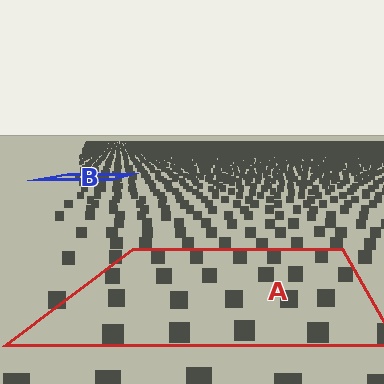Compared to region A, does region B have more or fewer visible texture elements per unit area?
Region B has more texture elements per unit area — they are packed more densely because it is farther away.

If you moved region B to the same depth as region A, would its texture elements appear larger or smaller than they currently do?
They would appear larger. At a closer depth, the same texture elements are projected at a bigger on-screen size.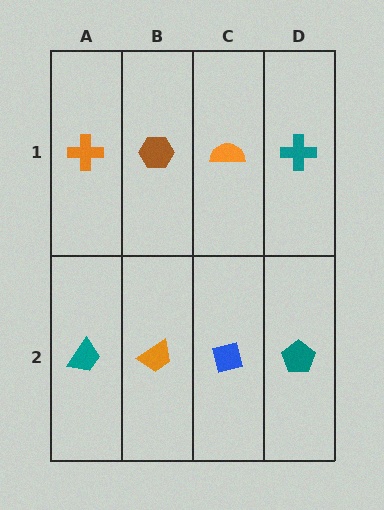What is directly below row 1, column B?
An orange trapezoid.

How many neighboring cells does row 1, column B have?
3.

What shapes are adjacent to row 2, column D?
A teal cross (row 1, column D), a blue diamond (row 2, column C).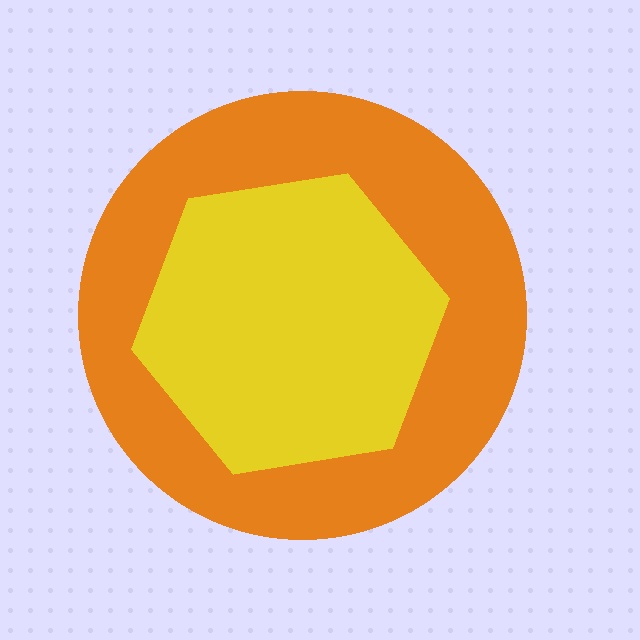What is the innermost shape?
The yellow hexagon.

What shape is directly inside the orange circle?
The yellow hexagon.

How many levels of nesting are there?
2.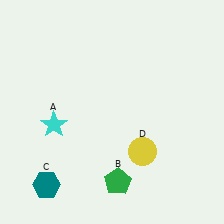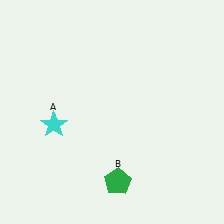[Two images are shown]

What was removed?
The teal hexagon (C), the yellow circle (D) were removed in Image 2.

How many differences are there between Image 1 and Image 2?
There are 2 differences between the two images.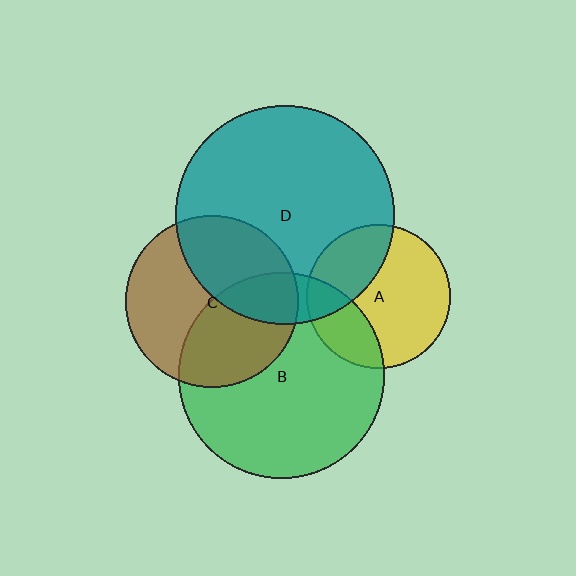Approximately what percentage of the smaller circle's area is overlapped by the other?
Approximately 30%.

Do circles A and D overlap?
Yes.